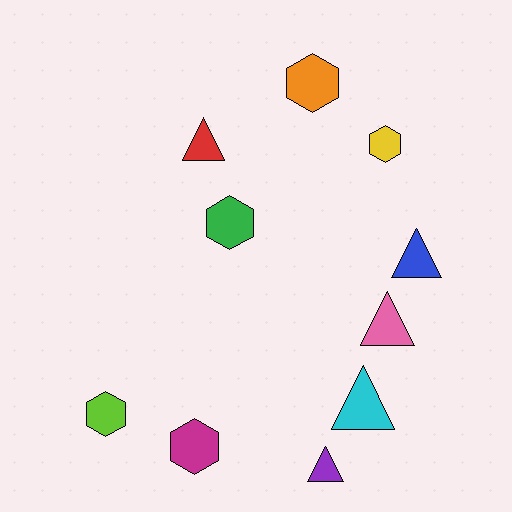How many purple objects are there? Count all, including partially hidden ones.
There is 1 purple object.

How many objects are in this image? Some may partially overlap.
There are 10 objects.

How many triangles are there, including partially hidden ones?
There are 5 triangles.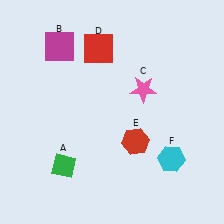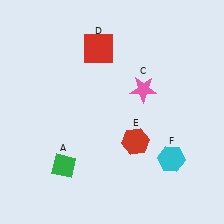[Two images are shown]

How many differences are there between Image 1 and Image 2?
There is 1 difference between the two images.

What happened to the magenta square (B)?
The magenta square (B) was removed in Image 2. It was in the top-left area of Image 1.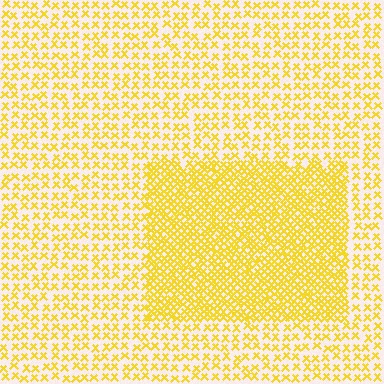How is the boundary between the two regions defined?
The boundary is defined by a change in element density (approximately 2.3x ratio). All elements are the same color, size, and shape.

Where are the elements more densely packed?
The elements are more densely packed inside the rectangle boundary.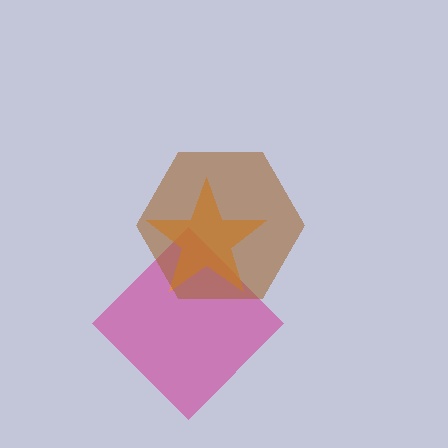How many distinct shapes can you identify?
There are 3 distinct shapes: a magenta diamond, an orange star, a brown hexagon.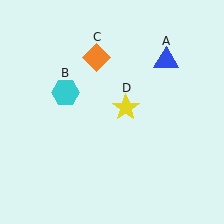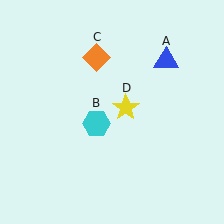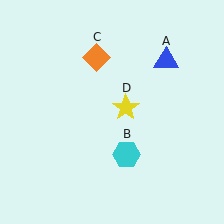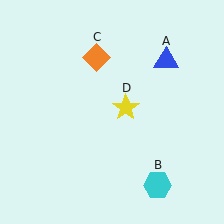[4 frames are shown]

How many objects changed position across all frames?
1 object changed position: cyan hexagon (object B).